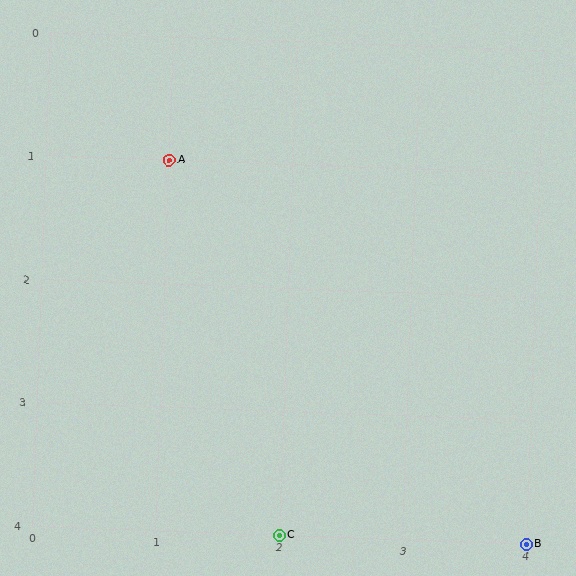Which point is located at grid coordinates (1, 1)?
Point A is at (1, 1).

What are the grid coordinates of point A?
Point A is at grid coordinates (1, 1).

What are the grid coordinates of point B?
Point B is at grid coordinates (4, 4).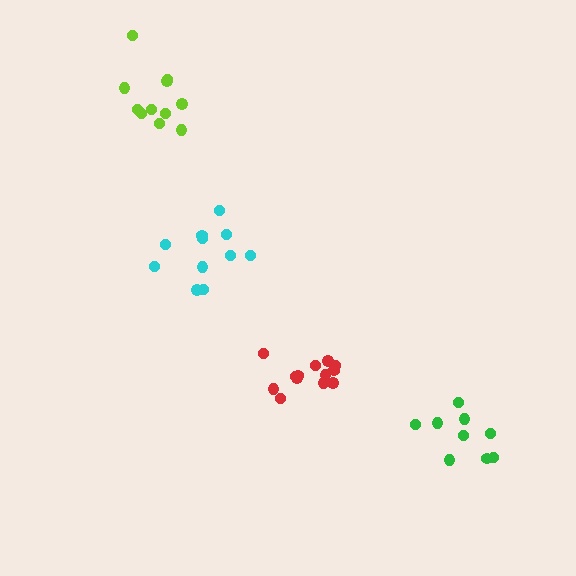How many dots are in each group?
Group 1: 9 dots, Group 2: 11 dots, Group 3: 11 dots, Group 4: 13 dots (44 total).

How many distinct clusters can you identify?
There are 4 distinct clusters.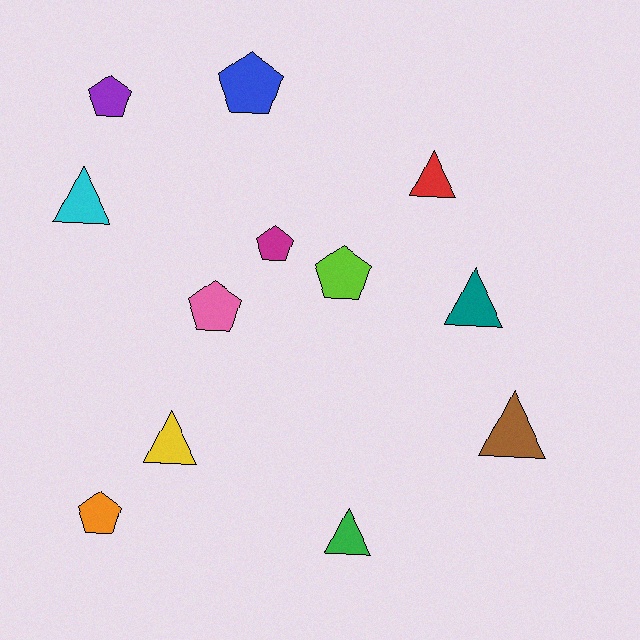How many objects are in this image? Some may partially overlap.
There are 12 objects.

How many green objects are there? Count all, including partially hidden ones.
There is 1 green object.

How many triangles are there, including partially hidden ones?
There are 6 triangles.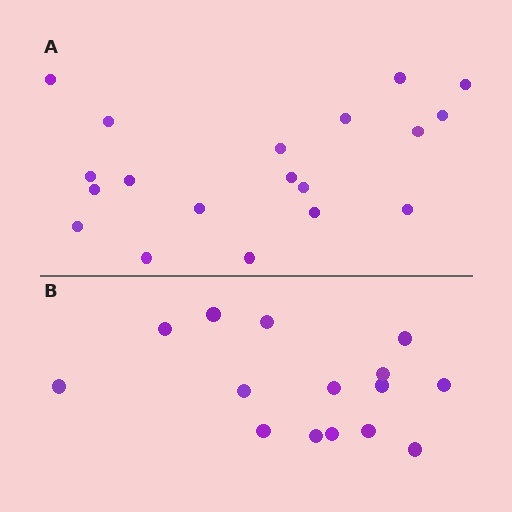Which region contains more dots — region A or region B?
Region A (the top region) has more dots.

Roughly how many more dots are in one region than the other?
Region A has about 4 more dots than region B.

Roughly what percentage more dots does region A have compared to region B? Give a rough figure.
About 25% more.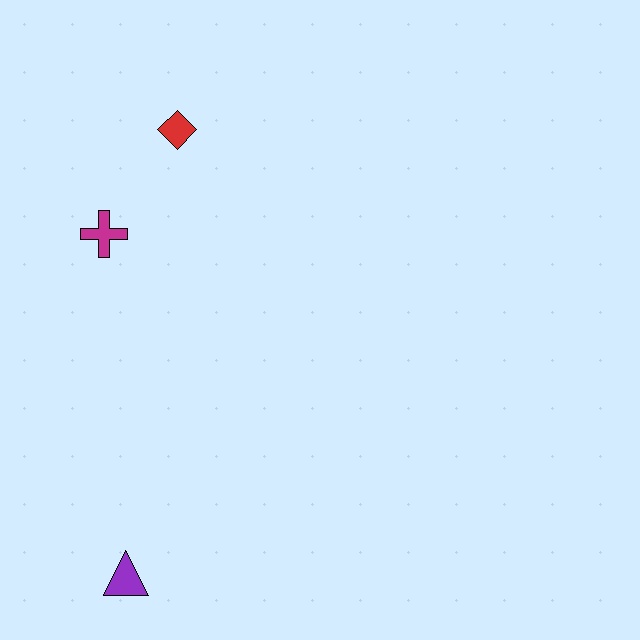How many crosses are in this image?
There is 1 cross.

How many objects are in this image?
There are 3 objects.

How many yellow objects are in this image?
There are no yellow objects.